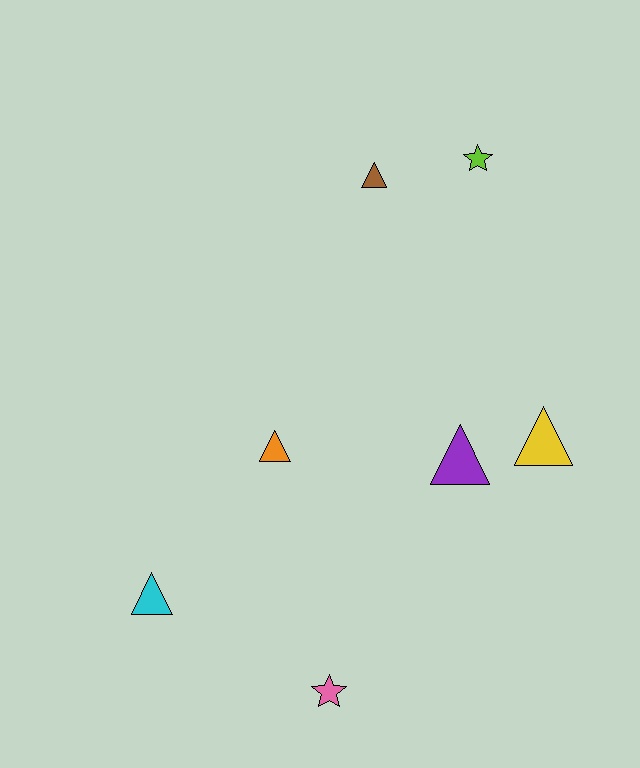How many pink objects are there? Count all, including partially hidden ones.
There is 1 pink object.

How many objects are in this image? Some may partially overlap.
There are 7 objects.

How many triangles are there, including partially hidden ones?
There are 5 triangles.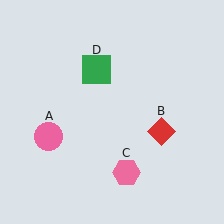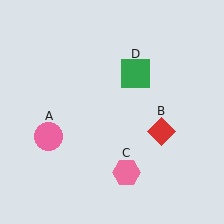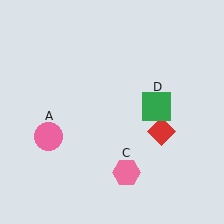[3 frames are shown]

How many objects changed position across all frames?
1 object changed position: green square (object D).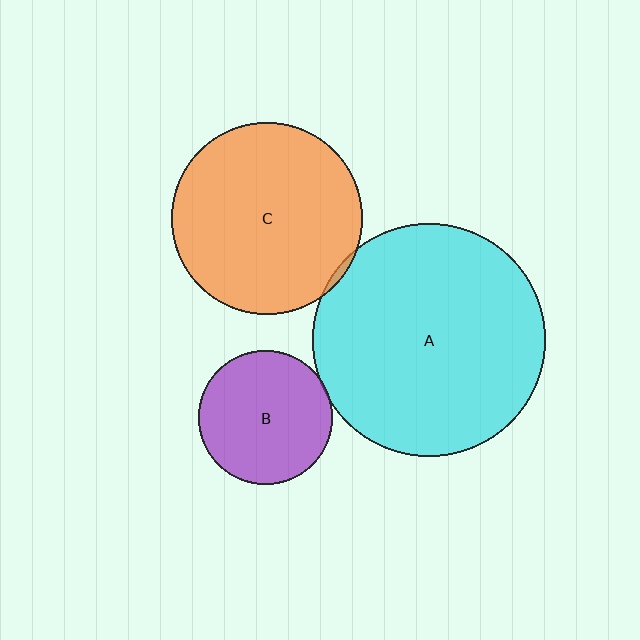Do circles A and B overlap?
Yes.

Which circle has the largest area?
Circle A (cyan).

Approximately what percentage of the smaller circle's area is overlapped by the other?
Approximately 5%.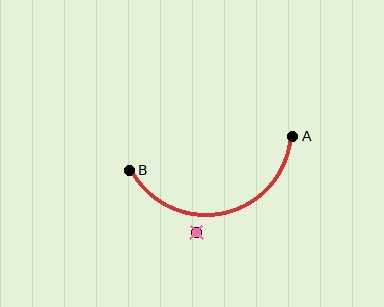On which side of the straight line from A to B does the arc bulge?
The arc bulges below the straight line connecting A and B.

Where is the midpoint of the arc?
The arc midpoint is the point on the curve farthest from the straight line joining A and B. It sits below that line.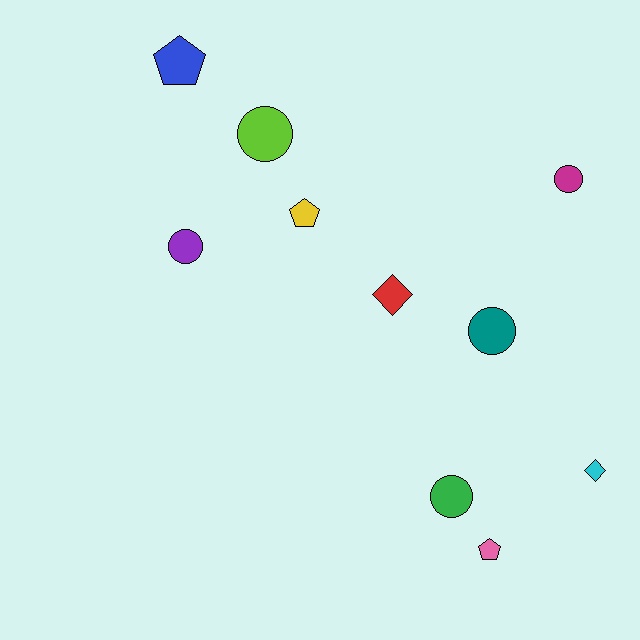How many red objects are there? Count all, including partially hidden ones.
There is 1 red object.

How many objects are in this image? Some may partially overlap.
There are 10 objects.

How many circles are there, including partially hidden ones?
There are 5 circles.